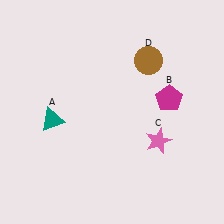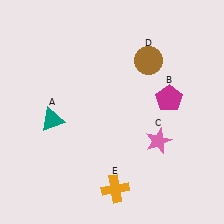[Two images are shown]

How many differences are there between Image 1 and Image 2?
There is 1 difference between the two images.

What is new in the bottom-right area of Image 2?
An orange cross (E) was added in the bottom-right area of Image 2.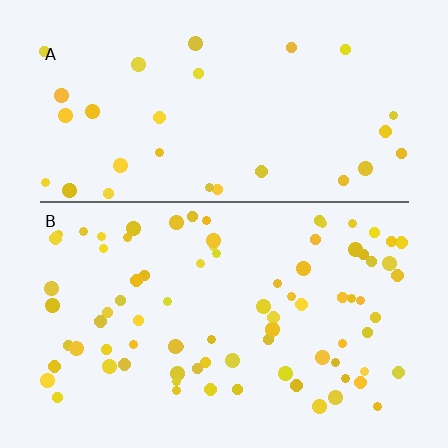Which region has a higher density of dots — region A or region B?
B (the bottom).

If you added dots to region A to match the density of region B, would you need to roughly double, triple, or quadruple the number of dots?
Approximately triple.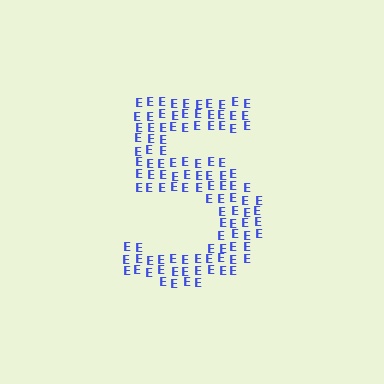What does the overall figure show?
The overall figure shows the digit 5.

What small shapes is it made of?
It is made of small letter E's.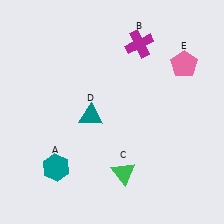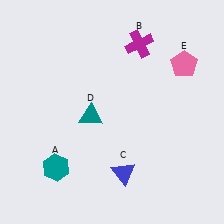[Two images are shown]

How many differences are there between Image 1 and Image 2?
There is 1 difference between the two images.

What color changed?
The triangle (C) changed from green in Image 1 to blue in Image 2.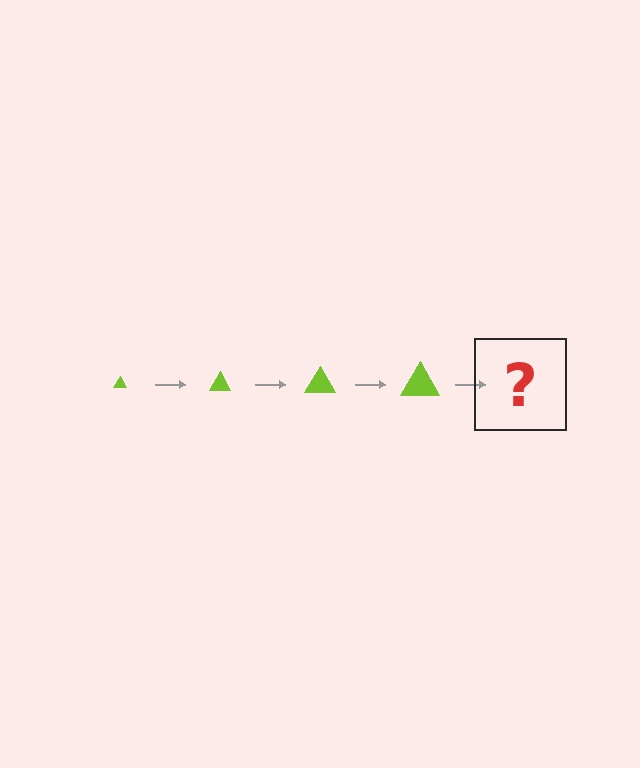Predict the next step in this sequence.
The next step is a lime triangle, larger than the previous one.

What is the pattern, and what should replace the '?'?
The pattern is that the triangle gets progressively larger each step. The '?' should be a lime triangle, larger than the previous one.